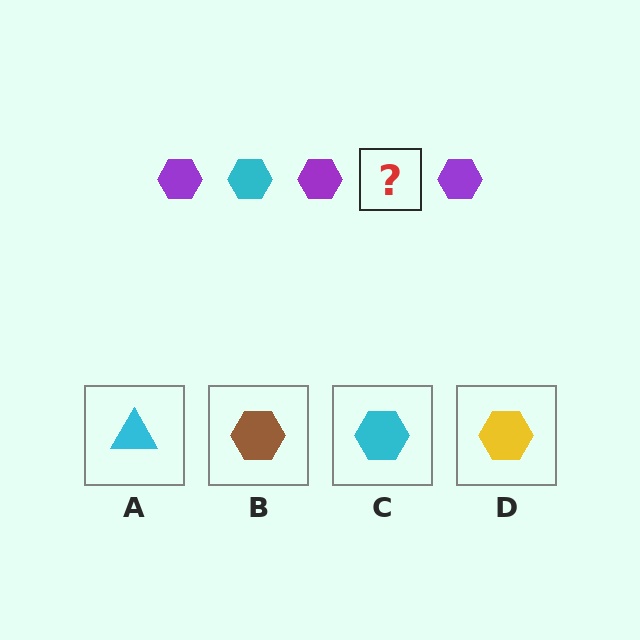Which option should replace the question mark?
Option C.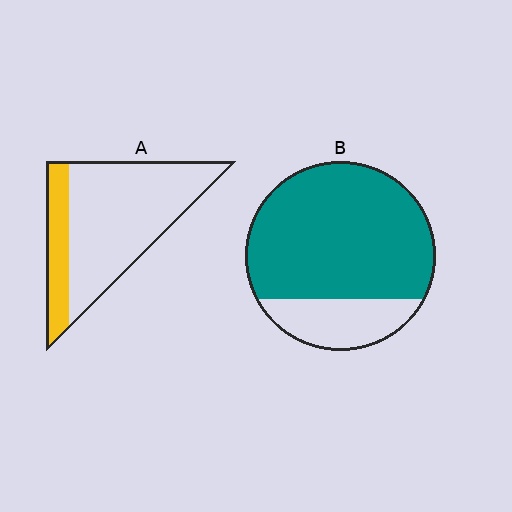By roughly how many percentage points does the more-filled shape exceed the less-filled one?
By roughly 55 percentage points (B over A).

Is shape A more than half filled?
No.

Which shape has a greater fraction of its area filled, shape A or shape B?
Shape B.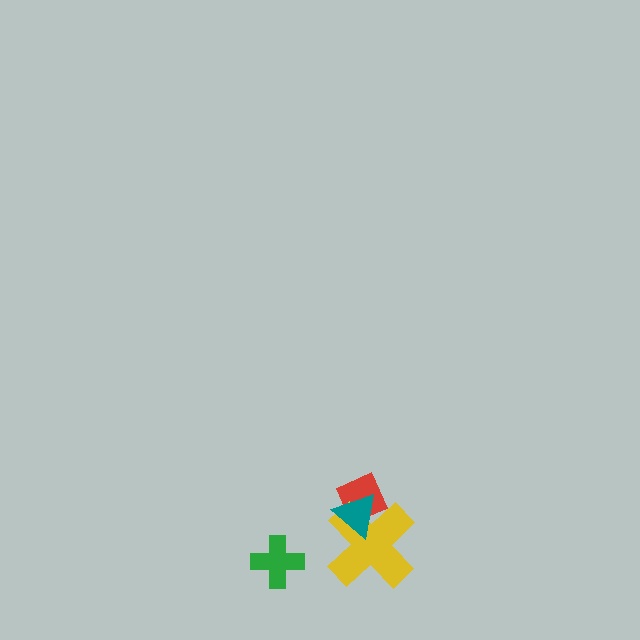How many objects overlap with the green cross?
0 objects overlap with the green cross.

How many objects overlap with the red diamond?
2 objects overlap with the red diamond.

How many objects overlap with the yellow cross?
2 objects overlap with the yellow cross.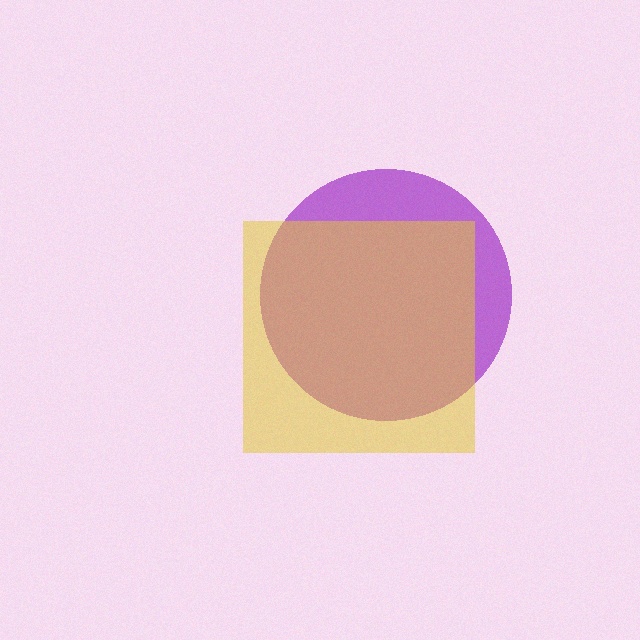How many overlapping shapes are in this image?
There are 2 overlapping shapes in the image.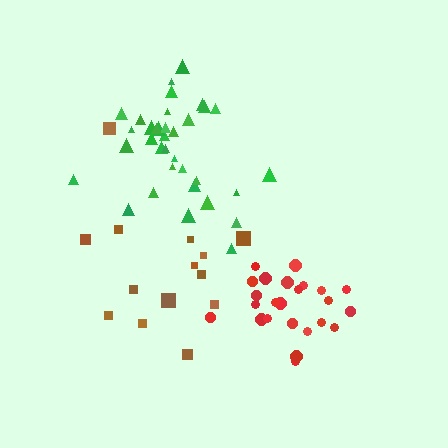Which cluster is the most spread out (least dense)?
Brown.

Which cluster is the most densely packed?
Red.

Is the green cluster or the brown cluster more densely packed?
Green.